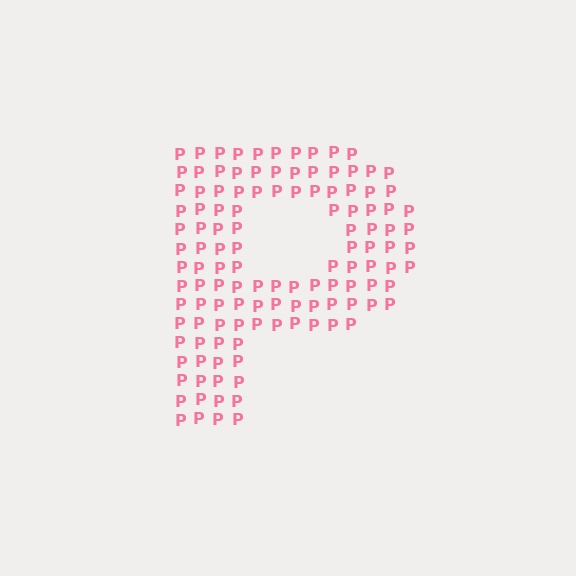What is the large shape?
The large shape is the letter P.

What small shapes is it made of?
It is made of small letter P's.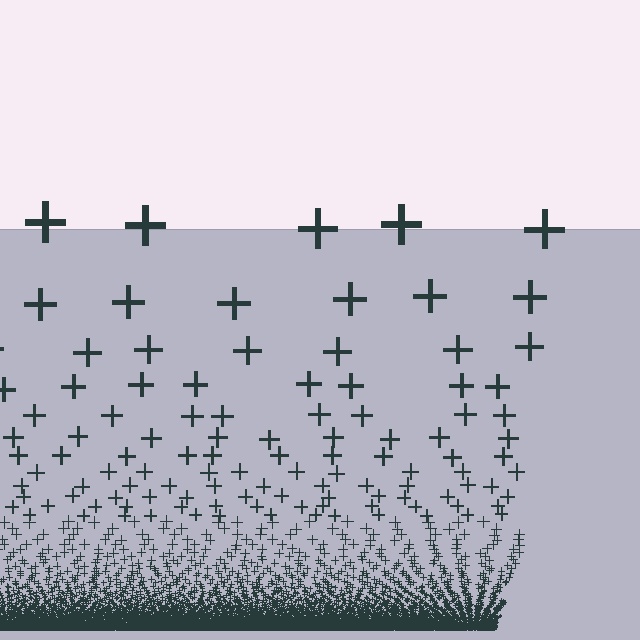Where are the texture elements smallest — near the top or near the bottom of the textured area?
Near the bottom.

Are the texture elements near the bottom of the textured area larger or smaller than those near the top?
Smaller. The gradient is inverted — elements near the bottom are smaller and denser.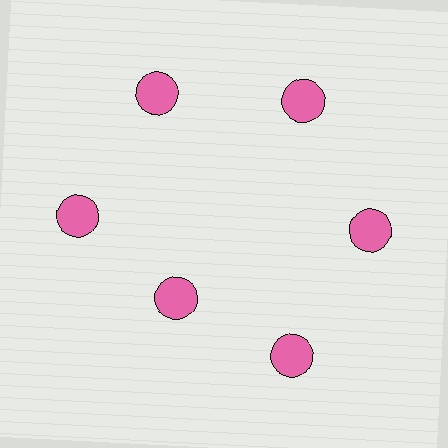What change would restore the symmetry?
The symmetry would be restored by moving it outward, back onto the ring so that all 6 circles sit at equal angles and equal distance from the center.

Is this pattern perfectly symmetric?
No. The 6 pink circles are arranged in a ring, but one element near the 7 o'clock position is pulled inward toward the center, breaking the 6-fold rotational symmetry.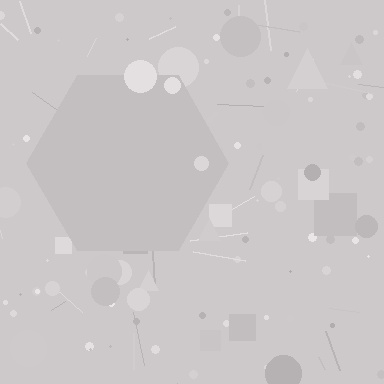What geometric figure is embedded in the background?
A hexagon is embedded in the background.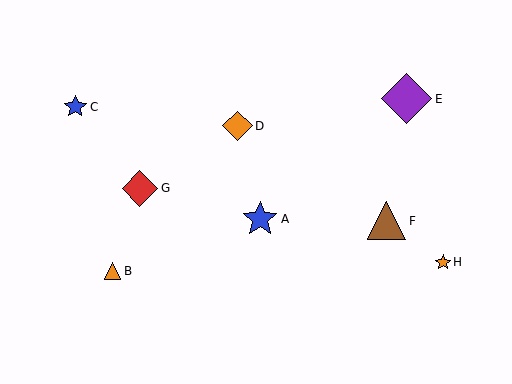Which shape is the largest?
The purple diamond (labeled E) is the largest.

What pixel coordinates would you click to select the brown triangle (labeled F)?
Click at (387, 221) to select the brown triangle F.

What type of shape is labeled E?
Shape E is a purple diamond.